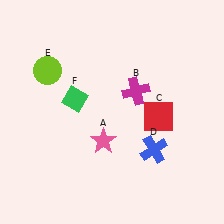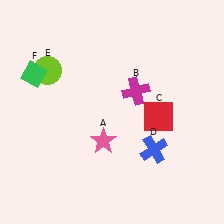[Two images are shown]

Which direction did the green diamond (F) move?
The green diamond (F) moved left.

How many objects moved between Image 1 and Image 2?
1 object moved between the two images.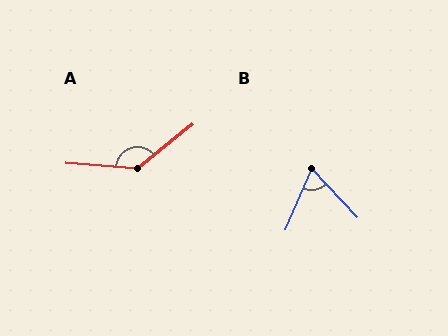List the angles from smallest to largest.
B (66°), A (137°).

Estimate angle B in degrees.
Approximately 66 degrees.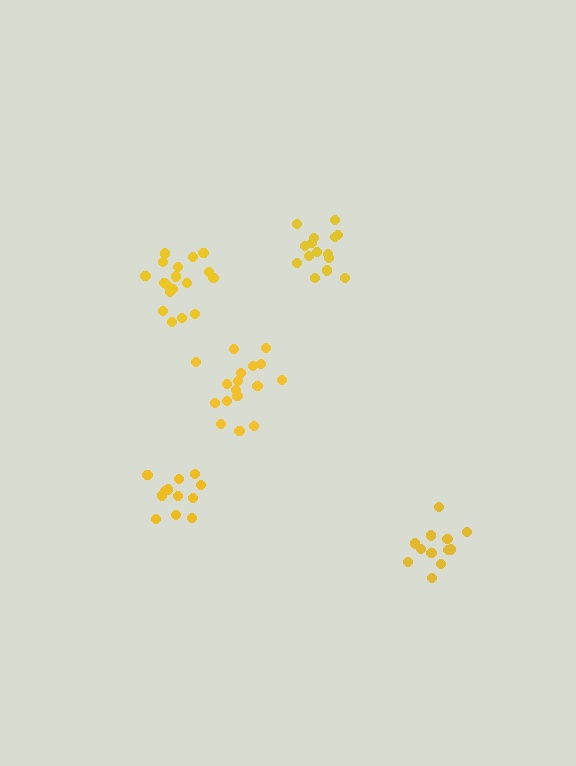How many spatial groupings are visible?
There are 5 spatial groupings.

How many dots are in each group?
Group 1: 15 dots, Group 2: 17 dots, Group 3: 18 dots, Group 4: 12 dots, Group 5: 12 dots (74 total).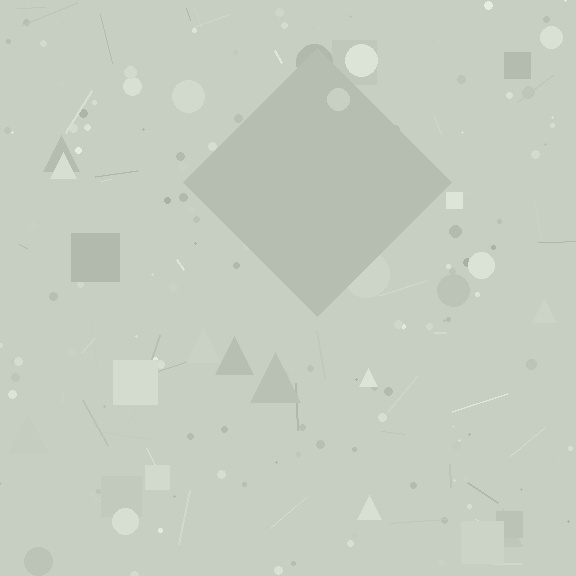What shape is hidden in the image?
A diamond is hidden in the image.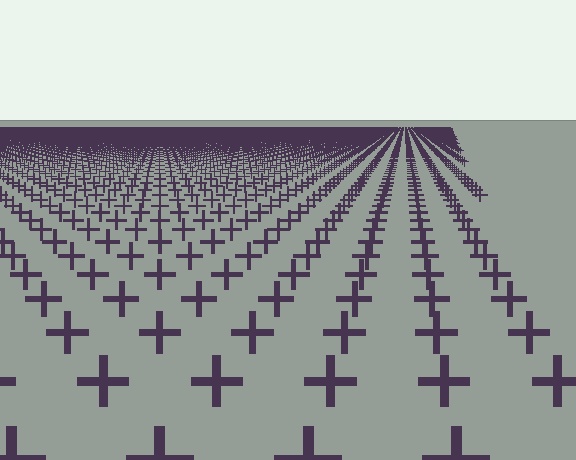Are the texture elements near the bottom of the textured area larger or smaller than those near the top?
Larger. Near the bottom, elements are closer to the viewer and appear at a bigger on-screen size.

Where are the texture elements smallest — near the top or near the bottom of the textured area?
Near the top.